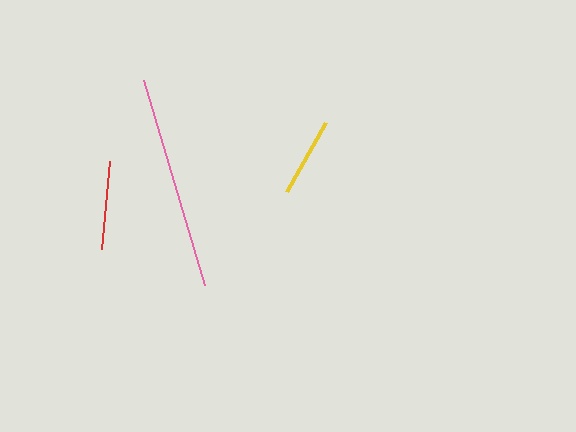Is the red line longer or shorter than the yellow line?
The red line is longer than the yellow line.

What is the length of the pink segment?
The pink segment is approximately 213 pixels long.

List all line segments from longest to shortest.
From longest to shortest: pink, red, yellow.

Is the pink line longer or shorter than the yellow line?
The pink line is longer than the yellow line.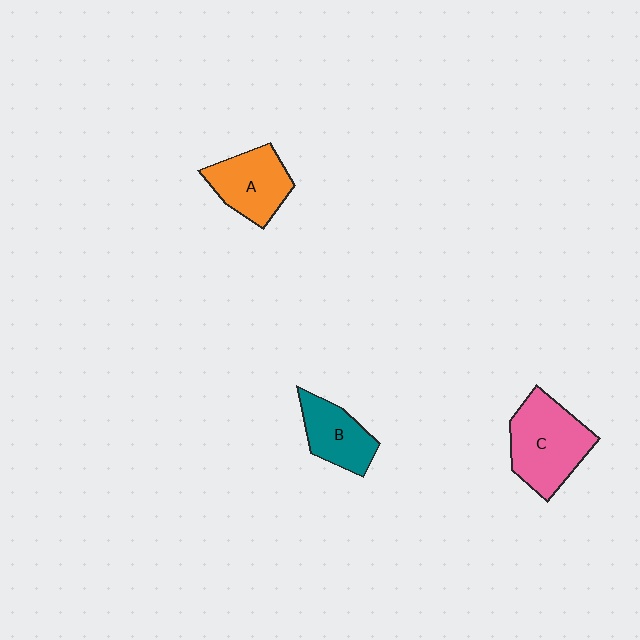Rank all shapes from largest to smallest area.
From largest to smallest: C (pink), A (orange), B (teal).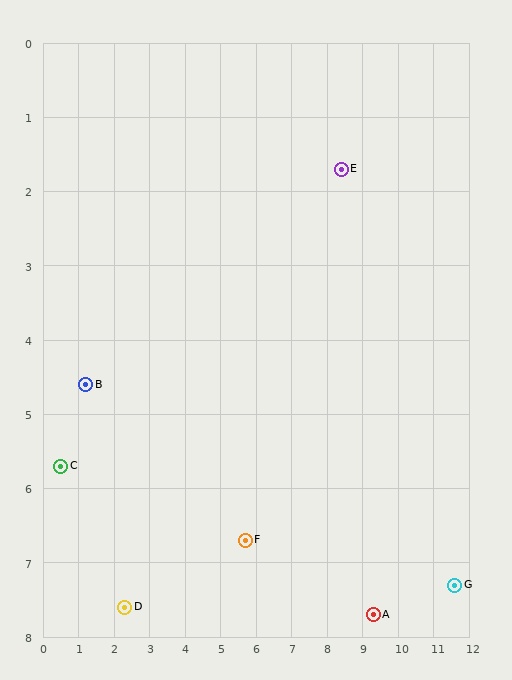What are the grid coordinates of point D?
Point D is at approximately (2.3, 7.6).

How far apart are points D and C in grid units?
Points D and C are about 2.6 grid units apart.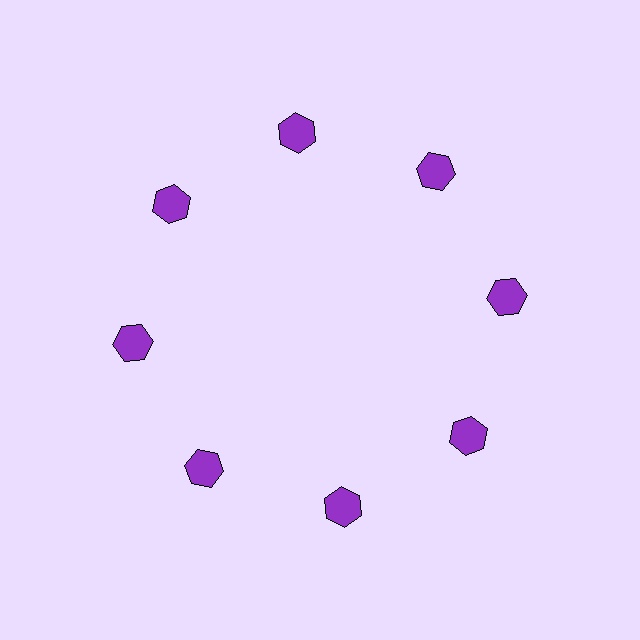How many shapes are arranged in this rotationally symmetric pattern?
There are 8 shapes, arranged in 8 groups of 1.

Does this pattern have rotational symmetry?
Yes, this pattern has 8-fold rotational symmetry. It looks the same after rotating 45 degrees around the center.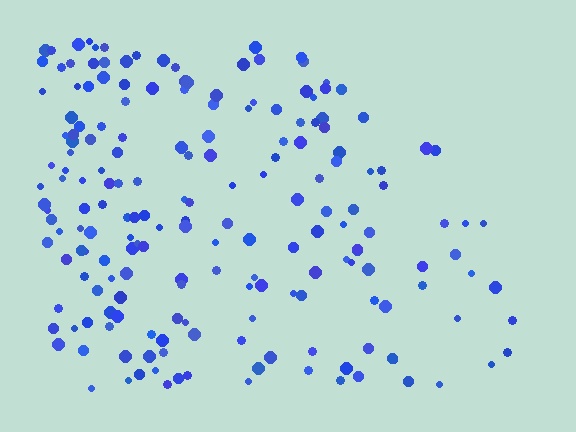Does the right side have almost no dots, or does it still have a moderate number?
Still a moderate number, just noticeably fewer than the left.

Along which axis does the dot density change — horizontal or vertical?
Horizontal.